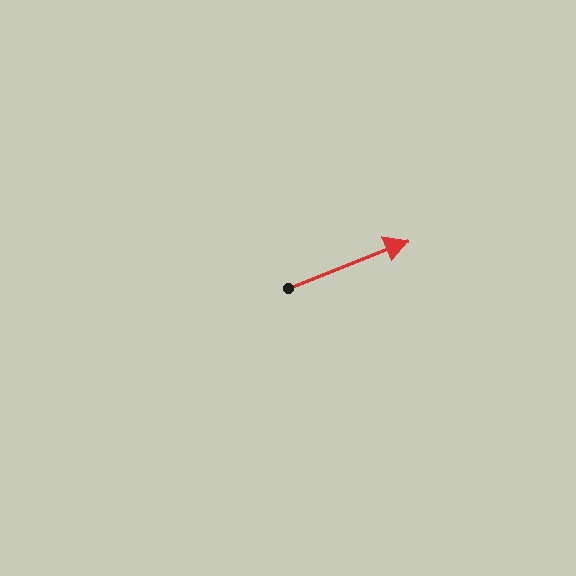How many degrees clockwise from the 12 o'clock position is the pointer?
Approximately 68 degrees.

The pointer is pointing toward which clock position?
Roughly 2 o'clock.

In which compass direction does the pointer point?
East.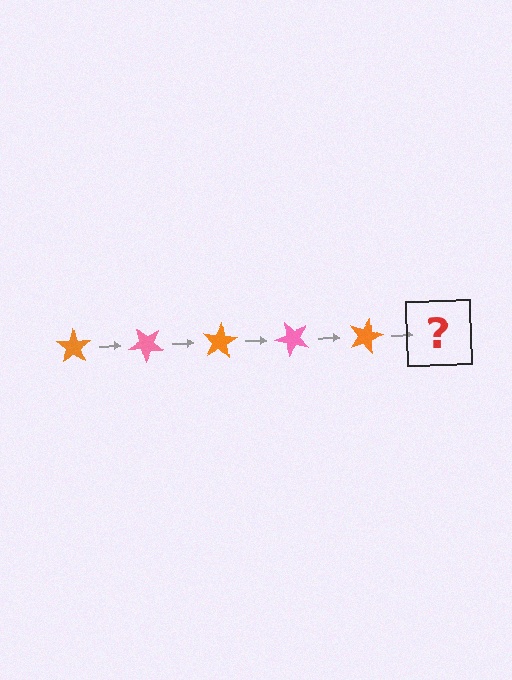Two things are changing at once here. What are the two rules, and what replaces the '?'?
The two rules are that it rotates 40 degrees each step and the color cycles through orange and pink. The '?' should be a pink star, rotated 200 degrees from the start.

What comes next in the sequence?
The next element should be a pink star, rotated 200 degrees from the start.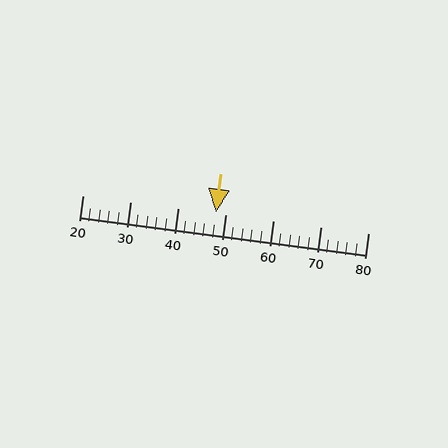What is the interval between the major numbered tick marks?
The major tick marks are spaced 10 units apart.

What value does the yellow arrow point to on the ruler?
The yellow arrow points to approximately 48.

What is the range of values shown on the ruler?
The ruler shows values from 20 to 80.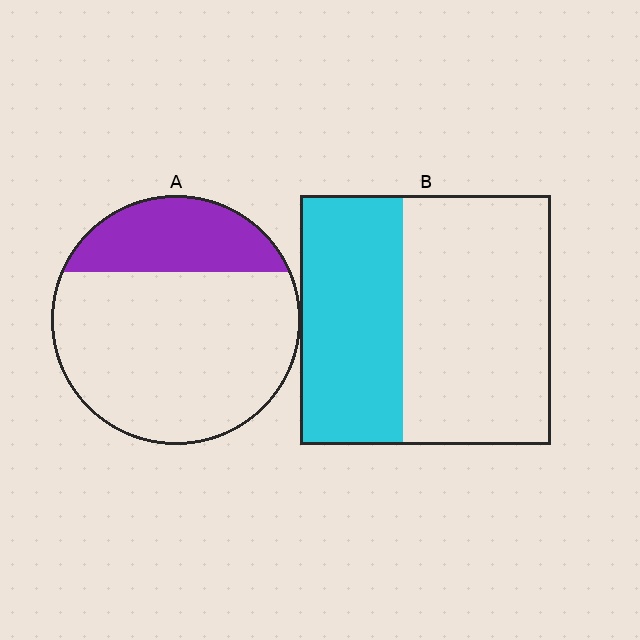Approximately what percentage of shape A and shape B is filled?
A is approximately 25% and B is approximately 40%.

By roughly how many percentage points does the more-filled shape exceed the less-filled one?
By roughly 15 percentage points (B over A).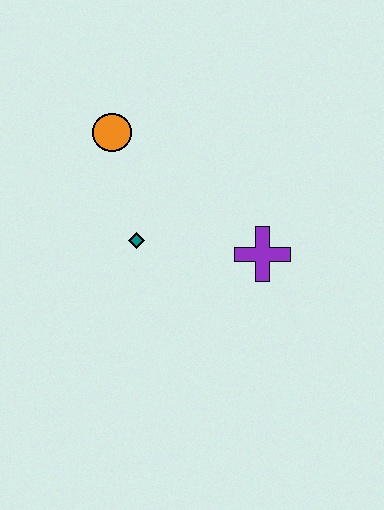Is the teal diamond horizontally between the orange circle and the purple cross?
Yes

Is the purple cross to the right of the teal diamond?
Yes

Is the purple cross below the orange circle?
Yes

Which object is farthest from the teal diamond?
The purple cross is farthest from the teal diamond.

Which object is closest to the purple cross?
The teal diamond is closest to the purple cross.